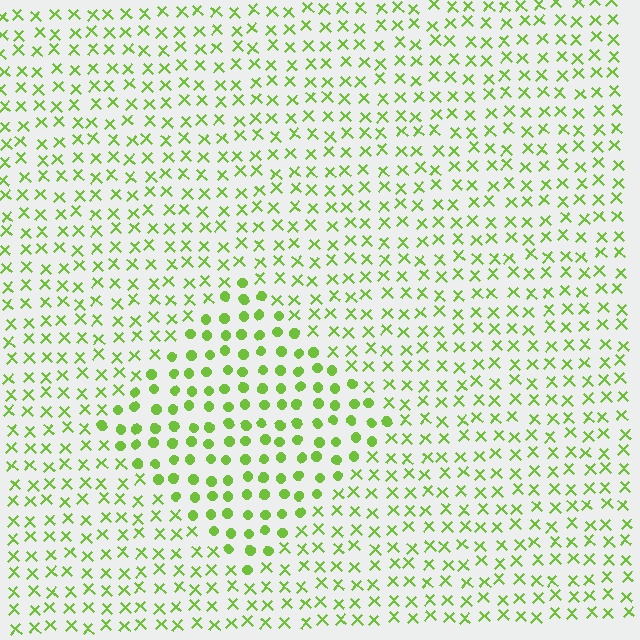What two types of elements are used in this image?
The image uses circles inside the diamond region and X marks outside it.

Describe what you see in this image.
The image is filled with small lime elements arranged in a uniform grid. A diamond-shaped region contains circles, while the surrounding area contains X marks. The boundary is defined purely by the change in element shape.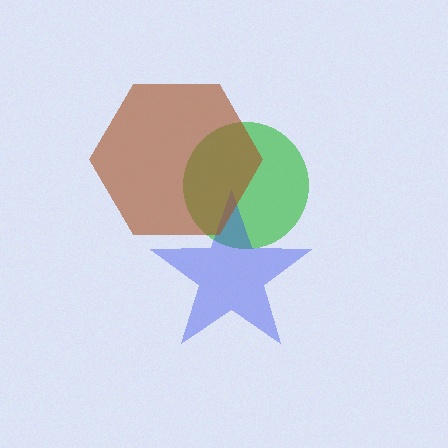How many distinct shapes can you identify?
There are 3 distinct shapes: a green circle, a blue star, a brown hexagon.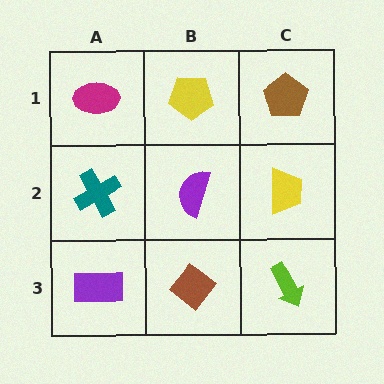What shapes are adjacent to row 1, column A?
A teal cross (row 2, column A), a yellow pentagon (row 1, column B).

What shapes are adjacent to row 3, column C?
A yellow trapezoid (row 2, column C), a brown diamond (row 3, column B).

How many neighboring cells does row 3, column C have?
2.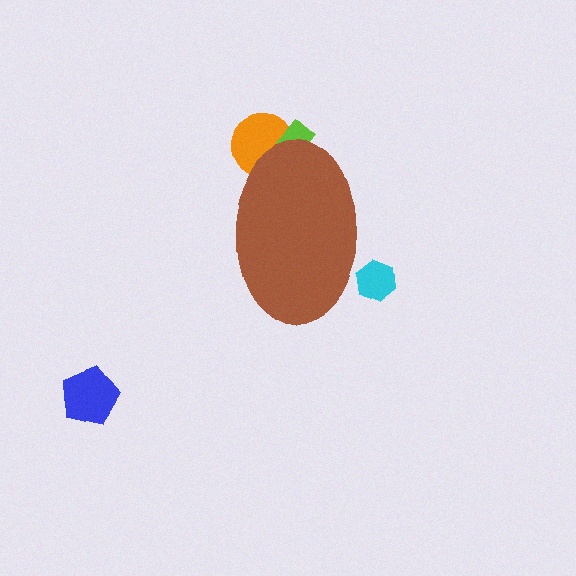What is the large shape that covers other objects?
A brown ellipse.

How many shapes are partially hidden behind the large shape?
4 shapes are partially hidden.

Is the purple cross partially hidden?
Yes, the purple cross is partially hidden behind the brown ellipse.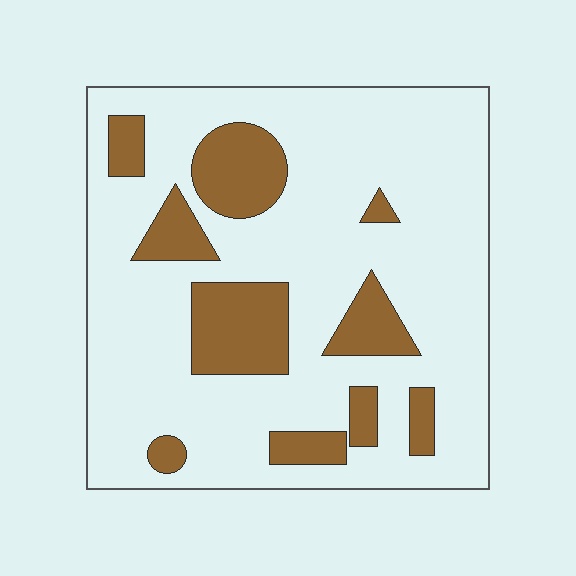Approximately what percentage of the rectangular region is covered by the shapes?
Approximately 20%.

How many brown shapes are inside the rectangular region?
10.